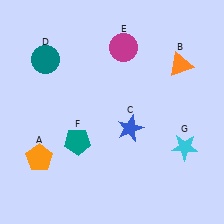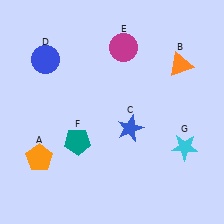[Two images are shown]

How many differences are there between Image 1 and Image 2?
There is 1 difference between the two images.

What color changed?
The circle (D) changed from teal in Image 1 to blue in Image 2.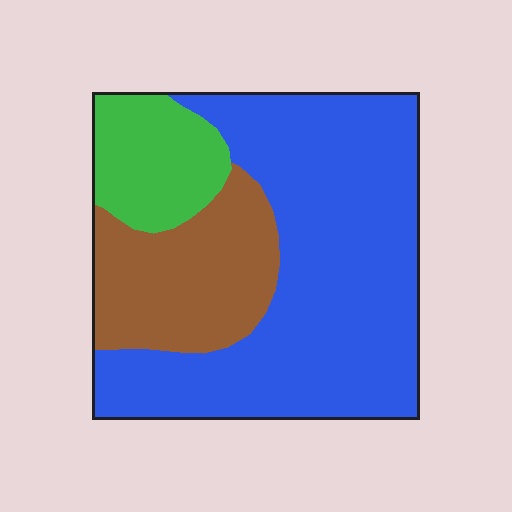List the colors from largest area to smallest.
From largest to smallest: blue, brown, green.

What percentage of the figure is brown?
Brown takes up less than a quarter of the figure.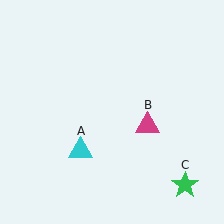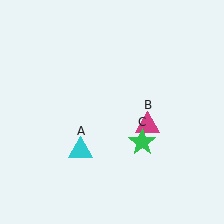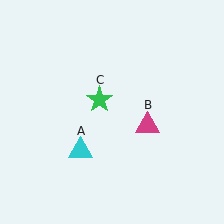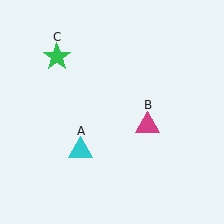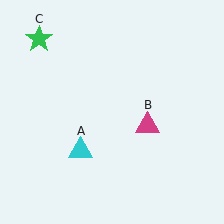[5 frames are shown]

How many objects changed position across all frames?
1 object changed position: green star (object C).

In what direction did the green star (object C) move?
The green star (object C) moved up and to the left.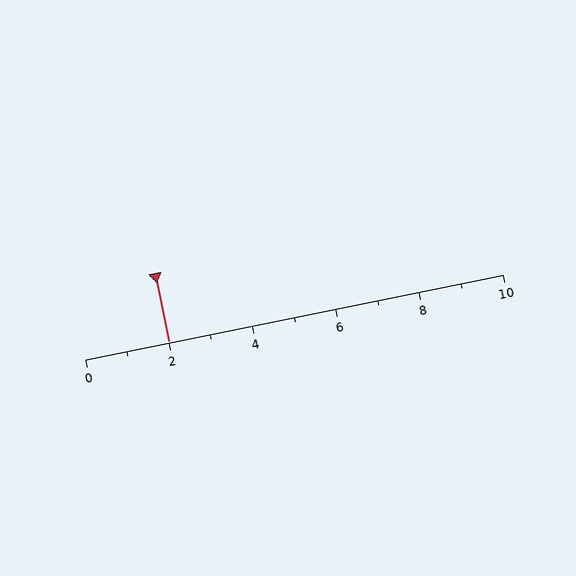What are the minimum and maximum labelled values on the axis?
The axis runs from 0 to 10.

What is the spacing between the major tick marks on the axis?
The major ticks are spaced 2 apart.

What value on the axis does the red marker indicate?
The marker indicates approximately 2.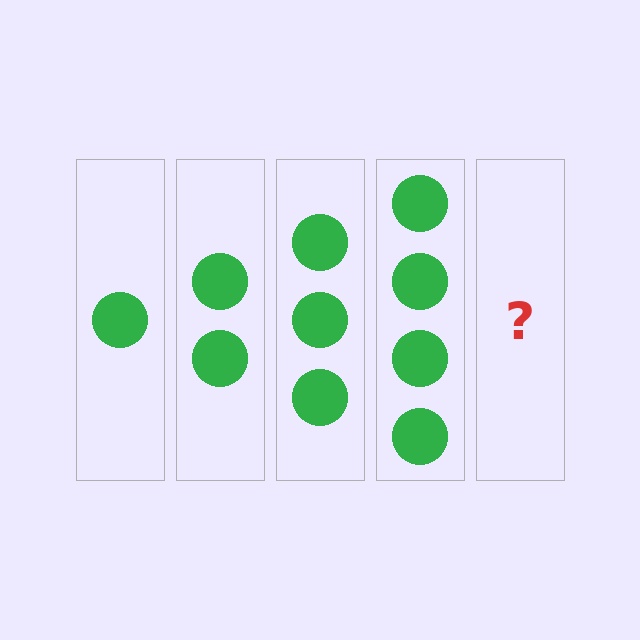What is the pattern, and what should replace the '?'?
The pattern is that each step adds one more circle. The '?' should be 5 circles.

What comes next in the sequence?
The next element should be 5 circles.